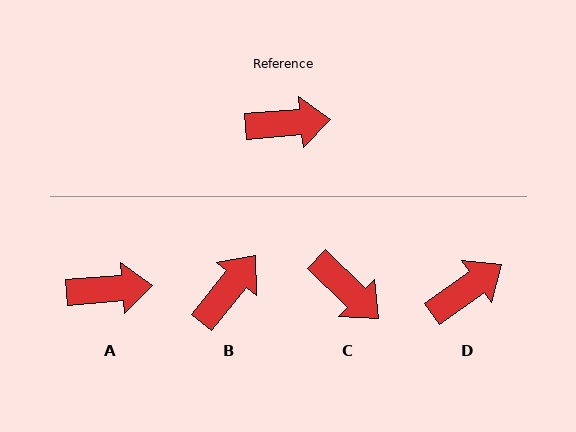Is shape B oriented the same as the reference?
No, it is off by about 46 degrees.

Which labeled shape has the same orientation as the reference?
A.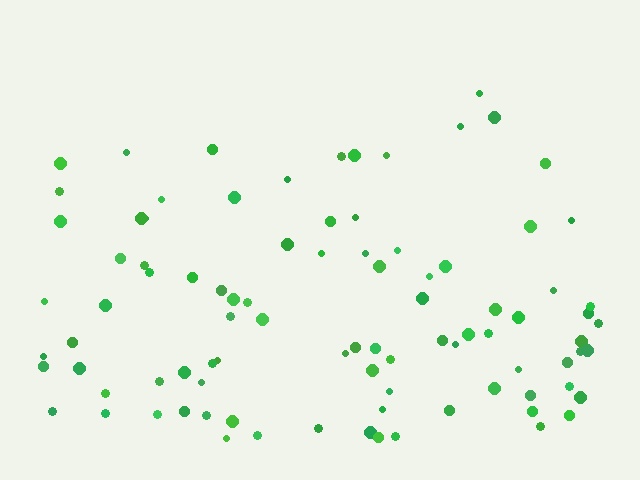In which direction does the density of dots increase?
From top to bottom, with the bottom side densest.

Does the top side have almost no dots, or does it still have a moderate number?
Still a moderate number, just noticeably fewer than the bottom.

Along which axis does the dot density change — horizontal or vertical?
Vertical.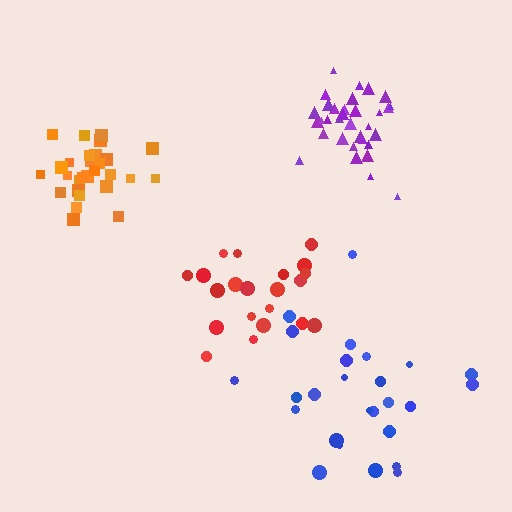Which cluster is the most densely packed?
Purple.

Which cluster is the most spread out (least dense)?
Blue.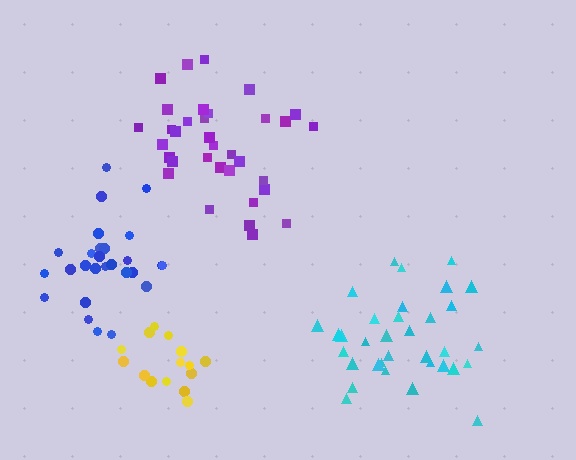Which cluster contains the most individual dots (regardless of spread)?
Cyan (34).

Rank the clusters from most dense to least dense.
yellow, blue, cyan, purple.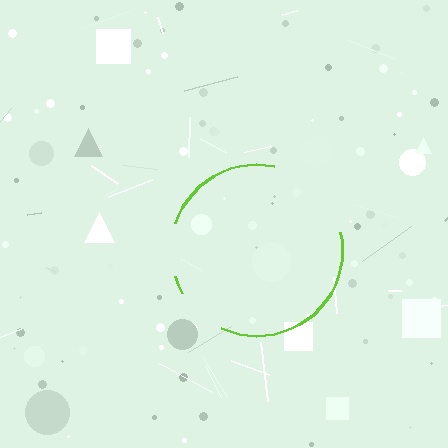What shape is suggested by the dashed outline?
The dashed outline suggests a circle.